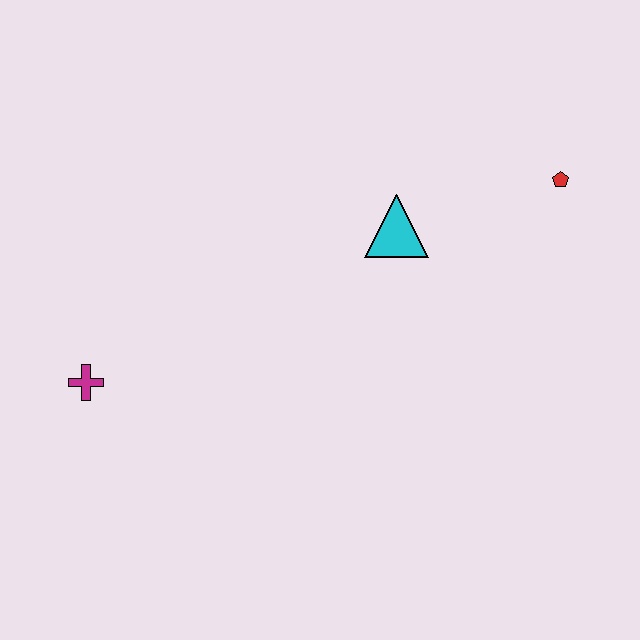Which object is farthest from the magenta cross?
The red pentagon is farthest from the magenta cross.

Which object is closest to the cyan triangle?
The red pentagon is closest to the cyan triangle.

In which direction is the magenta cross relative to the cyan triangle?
The magenta cross is to the left of the cyan triangle.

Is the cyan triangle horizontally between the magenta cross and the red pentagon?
Yes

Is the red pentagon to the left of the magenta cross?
No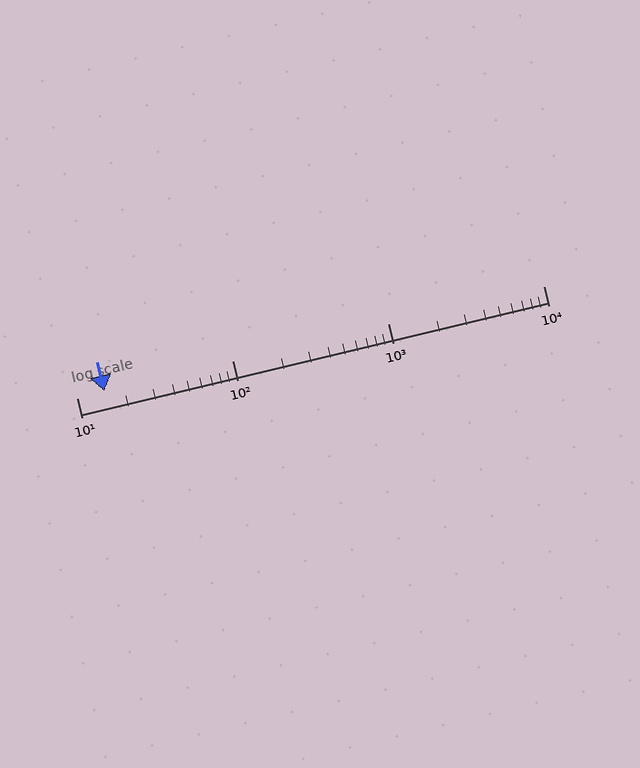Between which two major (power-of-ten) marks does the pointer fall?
The pointer is between 10 and 100.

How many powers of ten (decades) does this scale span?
The scale spans 3 decades, from 10 to 10000.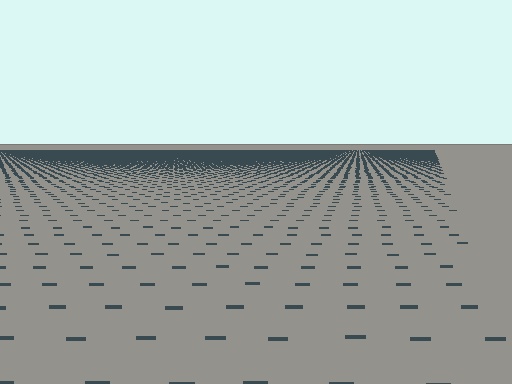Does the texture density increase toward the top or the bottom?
Density increases toward the top.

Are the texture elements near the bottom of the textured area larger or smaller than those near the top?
Larger. Near the bottom, elements are closer to the viewer and appear at a bigger on-screen size.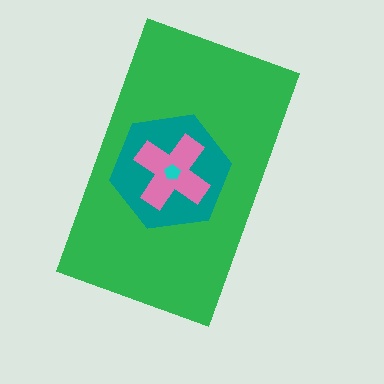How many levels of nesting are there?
4.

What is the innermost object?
The cyan pentagon.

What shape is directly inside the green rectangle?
The teal hexagon.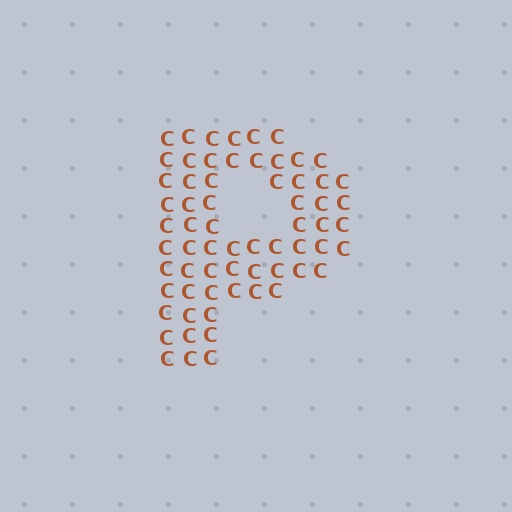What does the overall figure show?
The overall figure shows the letter P.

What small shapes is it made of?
It is made of small letter C's.